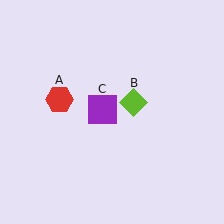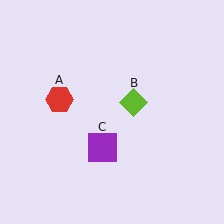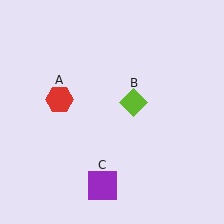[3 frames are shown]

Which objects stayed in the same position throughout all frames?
Red hexagon (object A) and lime diamond (object B) remained stationary.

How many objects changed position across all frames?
1 object changed position: purple square (object C).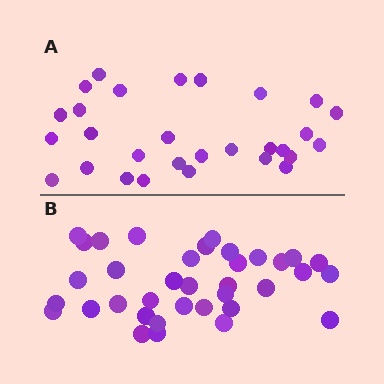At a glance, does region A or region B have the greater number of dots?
Region B (the bottom region) has more dots.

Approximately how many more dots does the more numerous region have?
Region B has roughly 8 or so more dots than region A.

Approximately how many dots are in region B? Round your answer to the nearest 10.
About 40 dots. (The exact count is 36, which rounds to 40.)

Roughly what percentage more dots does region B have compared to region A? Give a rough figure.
About 25% more.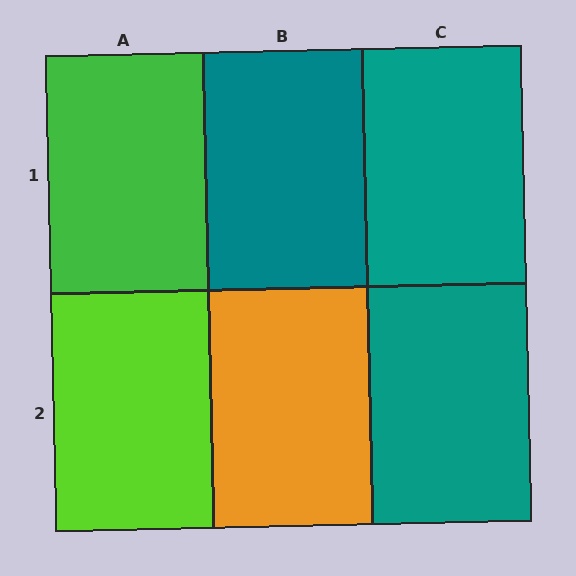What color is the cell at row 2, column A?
Lime.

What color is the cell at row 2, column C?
Teal.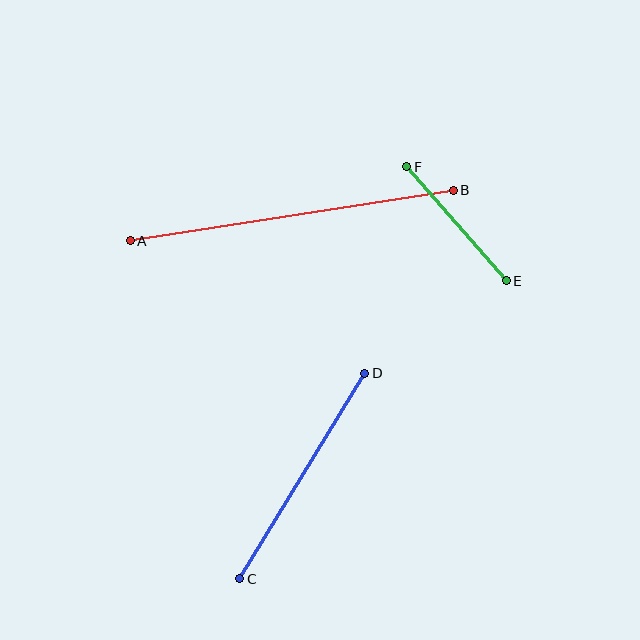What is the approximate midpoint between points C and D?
The midpoint is at approximately (302, 476) pixels.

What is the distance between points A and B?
The distance is approximately 327 pixels.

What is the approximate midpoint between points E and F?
The midpoint is at approximately (456, 224) pixels.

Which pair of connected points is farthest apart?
Points A and B are farthest apart.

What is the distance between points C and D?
The distance is approximately 240 pixels.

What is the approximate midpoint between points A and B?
The midpoint is at approximately (292, 215) pixels.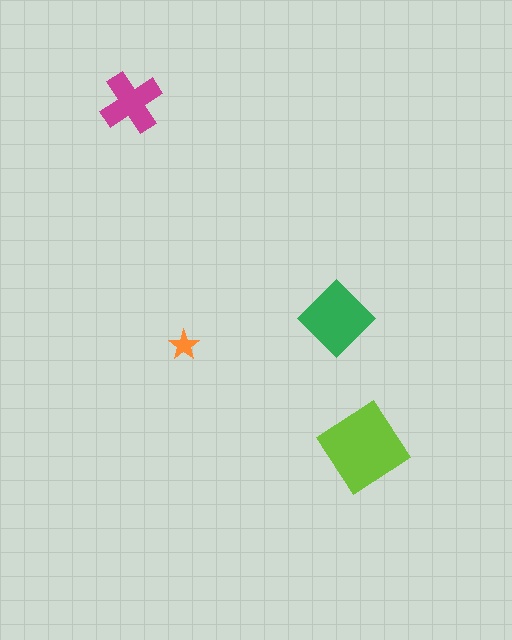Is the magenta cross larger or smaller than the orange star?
Larger.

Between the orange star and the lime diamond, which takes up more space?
The lime diamond.